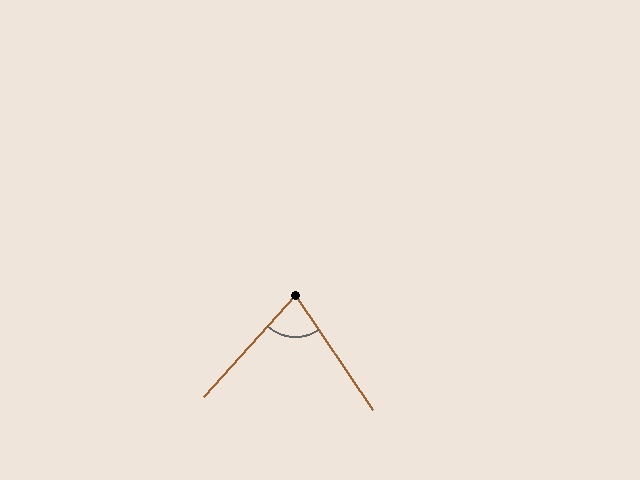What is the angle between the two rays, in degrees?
Approximately 76 degrees.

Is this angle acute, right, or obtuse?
It is acute.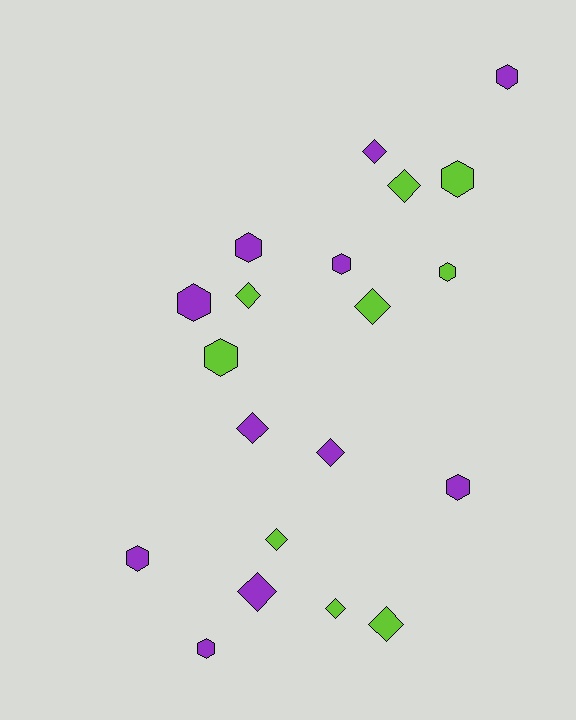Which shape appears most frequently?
Diamond, with 10 objects.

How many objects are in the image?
There are 20 objects.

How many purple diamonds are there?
There are 4 purple diamonds.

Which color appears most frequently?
Purple, with 11 objects.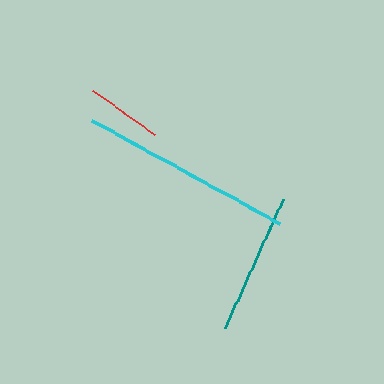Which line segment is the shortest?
The red line is the shortest at approximately 75 pixels.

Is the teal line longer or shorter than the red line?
The teal line is longer than the red line.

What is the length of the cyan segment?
The cyan segment is approximately 214 pixels long.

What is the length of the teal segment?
The teal segment is approximately 142 pixels long.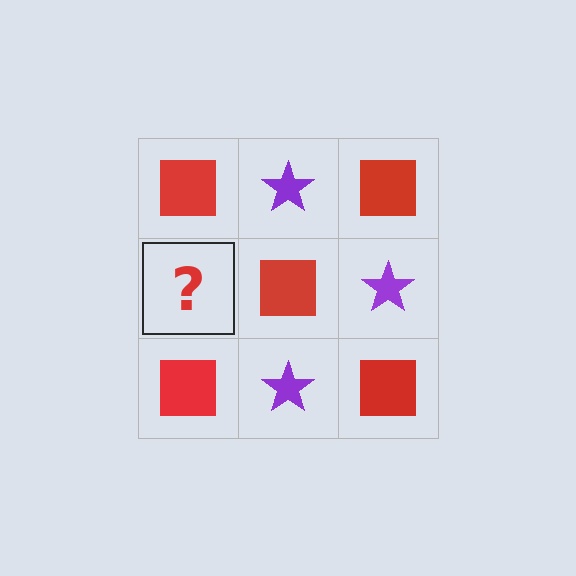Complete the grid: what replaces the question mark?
The question mark should be replaced with a purple star.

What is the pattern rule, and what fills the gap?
The rule is that it alternates red square and purple star in a checkerboard pattern. The gap should be filled with a purple star.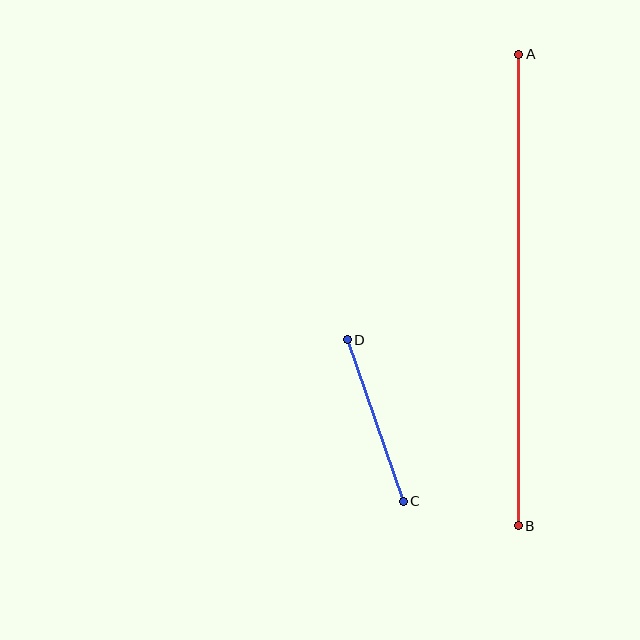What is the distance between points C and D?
The distance is approximately 171 pixels.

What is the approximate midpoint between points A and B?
The midpoint is at approximately (519, 290) pixels.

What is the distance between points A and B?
The distance is approximately 471 pixels.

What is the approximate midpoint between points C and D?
The midpoint is at approximately (375, 420) pixels.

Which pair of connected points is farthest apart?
Points A and B are farthest apart.